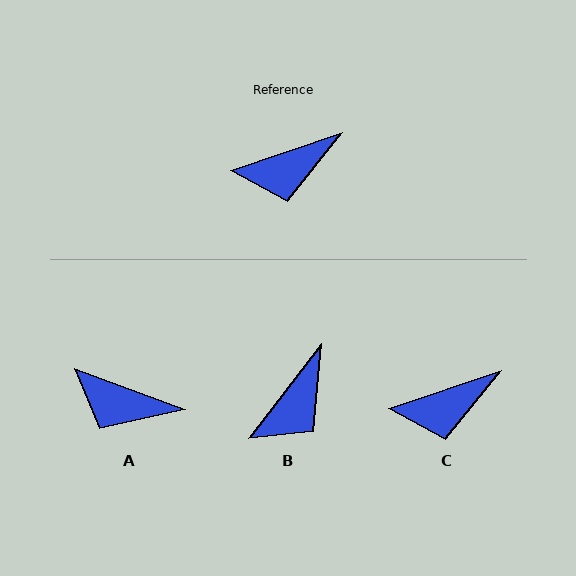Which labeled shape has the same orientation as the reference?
C.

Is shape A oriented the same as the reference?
No, it is off by about 39 degrees.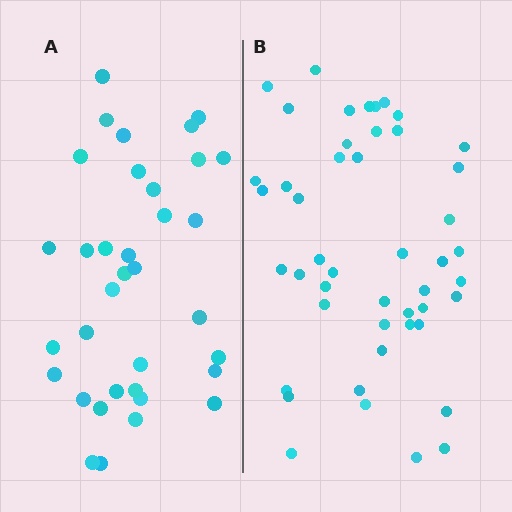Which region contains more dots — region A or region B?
Region B (the right region) has more dots.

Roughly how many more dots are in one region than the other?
Region B has roughly 12 or so more dots than region A.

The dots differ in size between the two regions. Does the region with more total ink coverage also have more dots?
No. Region A has more total ink coverage because its dots are larger, but region B actually contains more individual dots. Total area can be misleading — the number of items is what matters here.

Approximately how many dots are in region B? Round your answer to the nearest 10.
About 50 dots. (The exact count is 47, which rounds to 50.)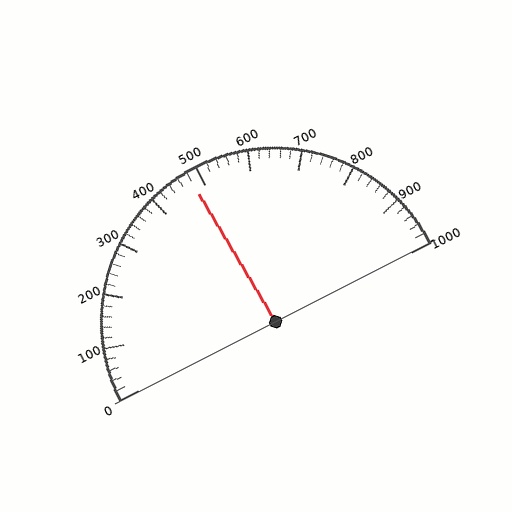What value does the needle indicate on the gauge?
The needle indicates approximately 480.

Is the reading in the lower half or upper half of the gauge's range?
The reading is in the lower half of the range (0 to 1000).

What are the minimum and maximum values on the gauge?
The gauge ranges from 0 to 1000.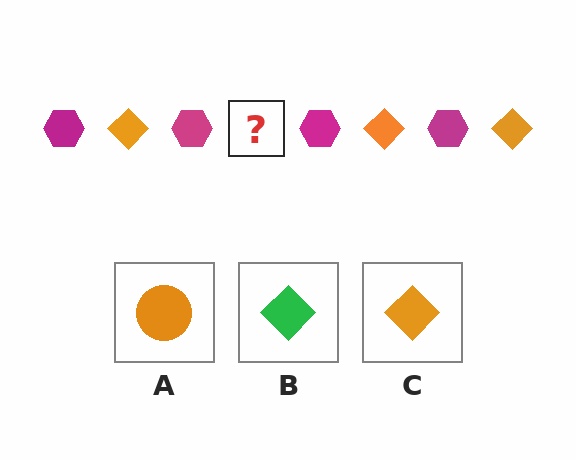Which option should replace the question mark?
Option C.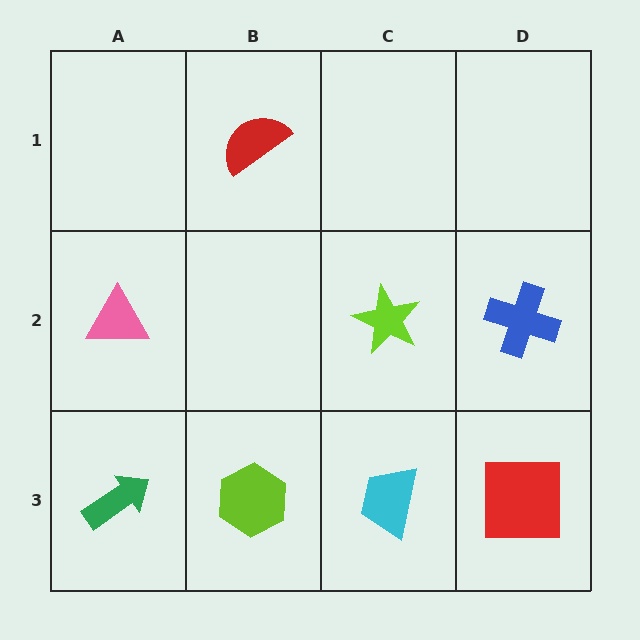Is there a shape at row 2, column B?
No, that cell is empty.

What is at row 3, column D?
A red square.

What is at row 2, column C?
A lime star.